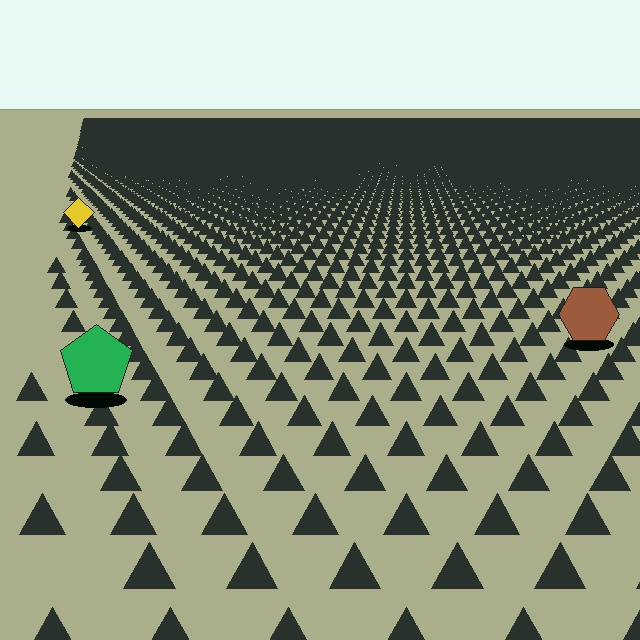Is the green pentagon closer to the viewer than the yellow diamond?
Yes. The green pentagon is closer — you can tell from the texture gradient: the ground texture is coarser near it.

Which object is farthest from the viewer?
The yellow diamond is farthest from the viewer. It appears smaller and the ground texture around it is denser.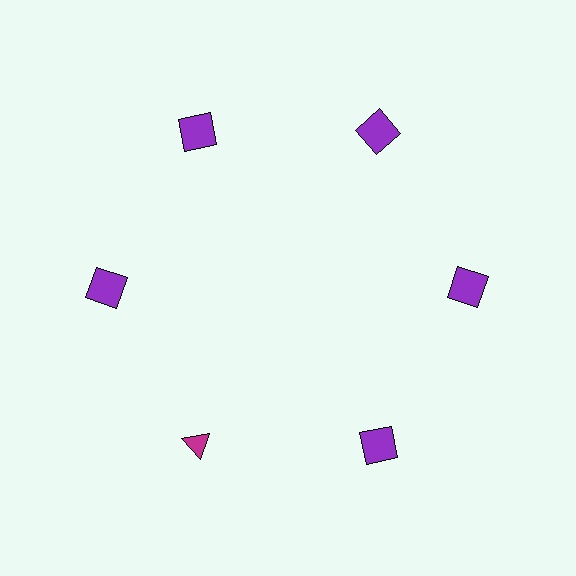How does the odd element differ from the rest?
It differs in both color (magenta instead of purple) and shape (triangle instead of square).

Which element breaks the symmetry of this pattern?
The magenta triangle at roughly the 7 o'clock position breaks the symmetry. All other shapes are purple squares.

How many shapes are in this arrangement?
There are 6 shapes arranged in a ring pattern.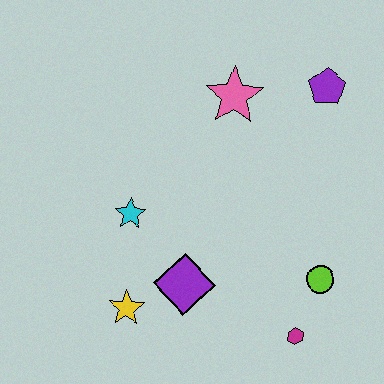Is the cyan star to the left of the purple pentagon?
Yes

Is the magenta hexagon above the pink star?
No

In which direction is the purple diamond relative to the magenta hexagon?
The purple diamond is to the left of the magenta hexagon.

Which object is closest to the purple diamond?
The yellow star is closest to the purple diamond.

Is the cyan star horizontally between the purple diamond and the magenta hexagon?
No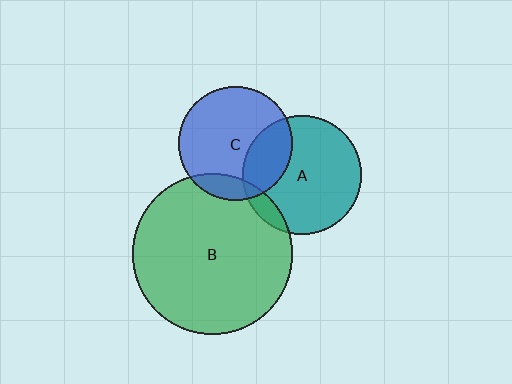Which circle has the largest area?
Circle B (green).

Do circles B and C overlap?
Yes.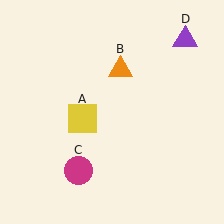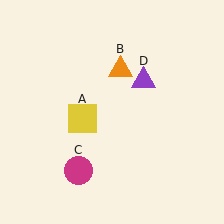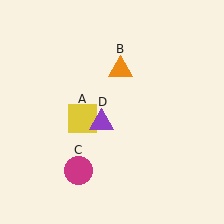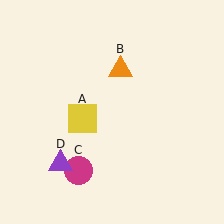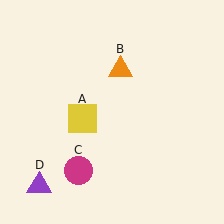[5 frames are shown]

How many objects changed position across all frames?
1 object changed position: purple triangle (object D).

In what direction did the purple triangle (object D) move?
The purple triangle (object D) moved down and to the left.